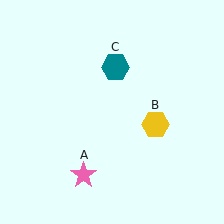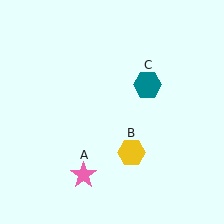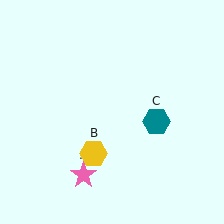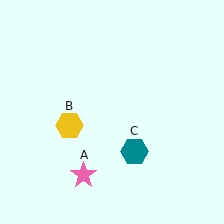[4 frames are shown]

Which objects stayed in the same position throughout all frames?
Pink star (object A) remained stationary.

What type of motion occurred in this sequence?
The yellow hexagon (object B), teal hexagon (object C) rotated clockwise around the center of the scene.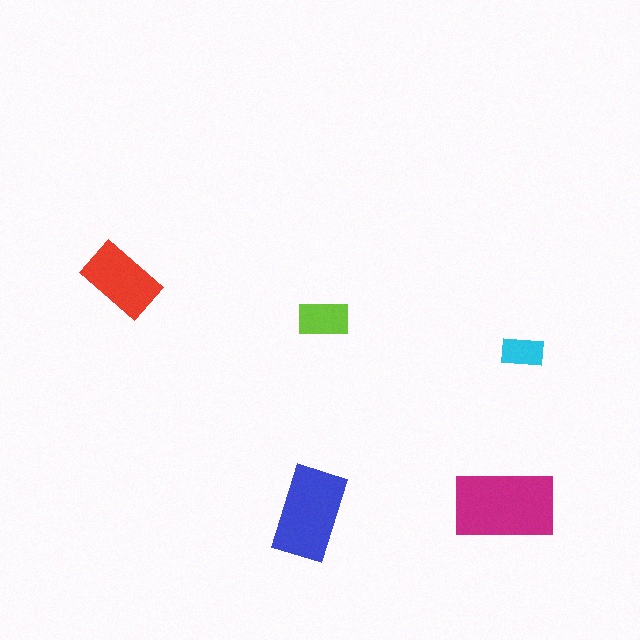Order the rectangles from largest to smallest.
the magenta one, the blue one, the red one, the lime one, the cyan one.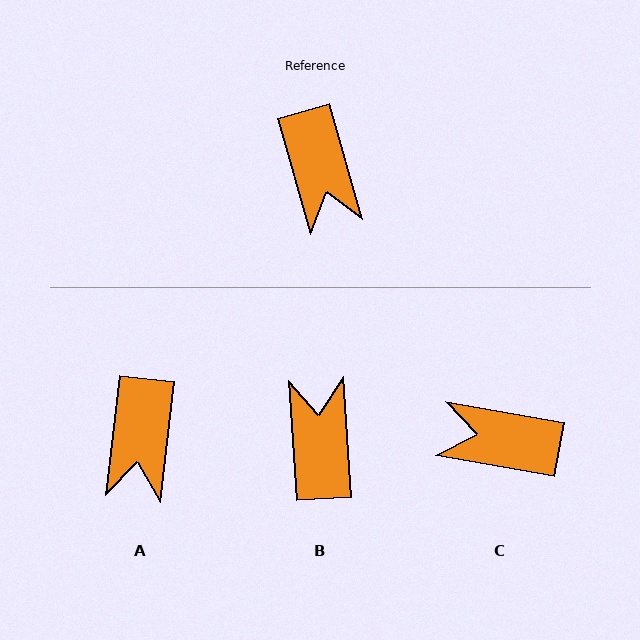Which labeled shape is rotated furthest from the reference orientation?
B, about 168 degrees away.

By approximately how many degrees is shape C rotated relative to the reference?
Approximately 116 degrees clockwise.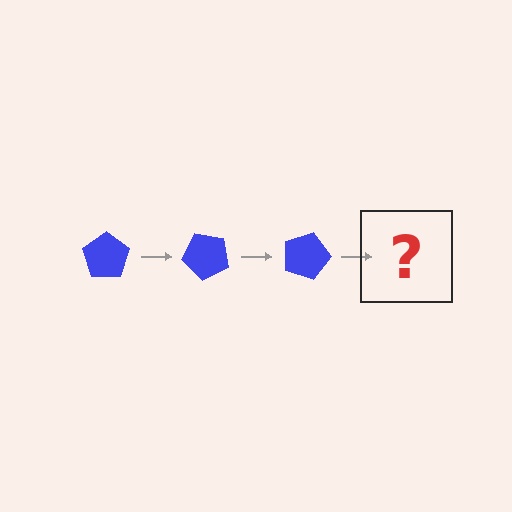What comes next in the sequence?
The next element should be a blue pentagon rotated 135 degrees.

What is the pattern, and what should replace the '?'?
The pattern is that the pentagon rotates 45 degrees each step. The '?' should be a blue pentagon rotated 135 degrees.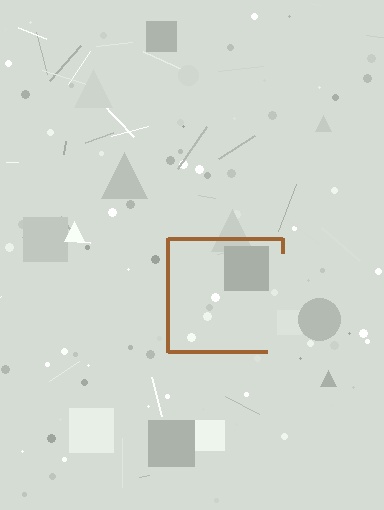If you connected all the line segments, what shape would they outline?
They would outline a square.